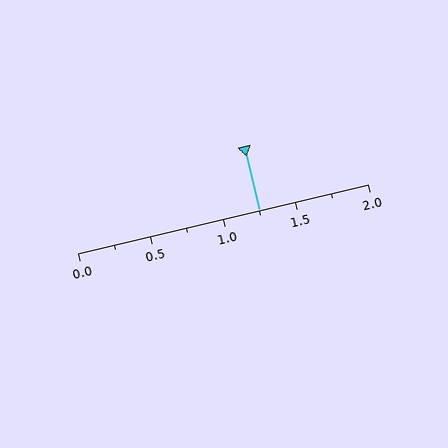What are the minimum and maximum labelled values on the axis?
The axis runs from 0.0 to 2.0.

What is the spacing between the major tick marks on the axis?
The major ticks are spaced 0.5 apart.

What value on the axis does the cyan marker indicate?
The marker indicates approximately 1.25.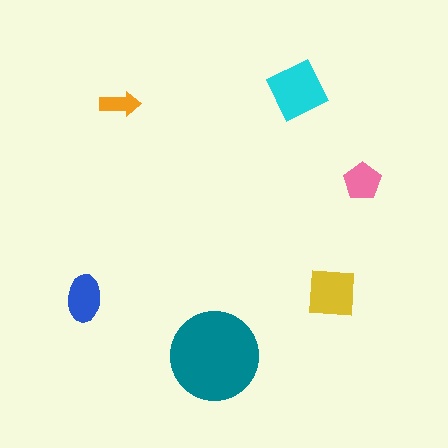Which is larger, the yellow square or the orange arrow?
The yellow square.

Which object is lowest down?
The teal circle is bottommost.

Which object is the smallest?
The orange arrow.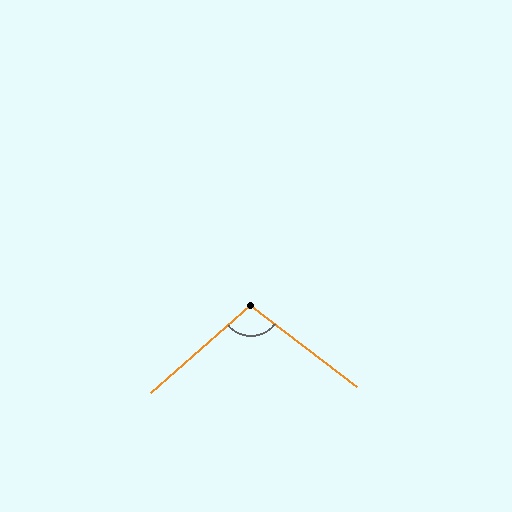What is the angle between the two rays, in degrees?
Approximately 101 degrees.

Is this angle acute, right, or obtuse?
It is obtuse.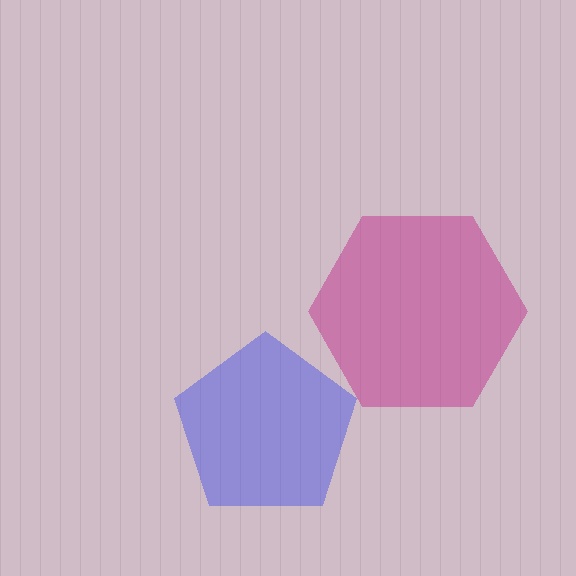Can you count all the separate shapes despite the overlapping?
Yes, there are 2 separate shapes.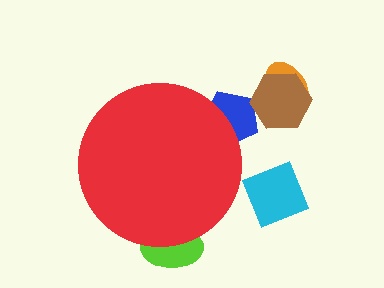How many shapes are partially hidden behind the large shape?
2 shapes are partially hidden.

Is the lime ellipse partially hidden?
Yes, the lime ellipse is partially hidden behind the red circle.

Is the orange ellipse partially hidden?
No, the orange ellipse is fully visible.